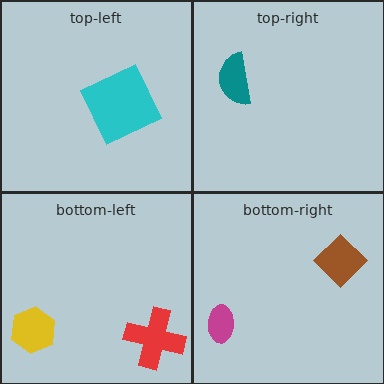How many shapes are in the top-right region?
1.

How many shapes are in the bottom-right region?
2.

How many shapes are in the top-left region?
1.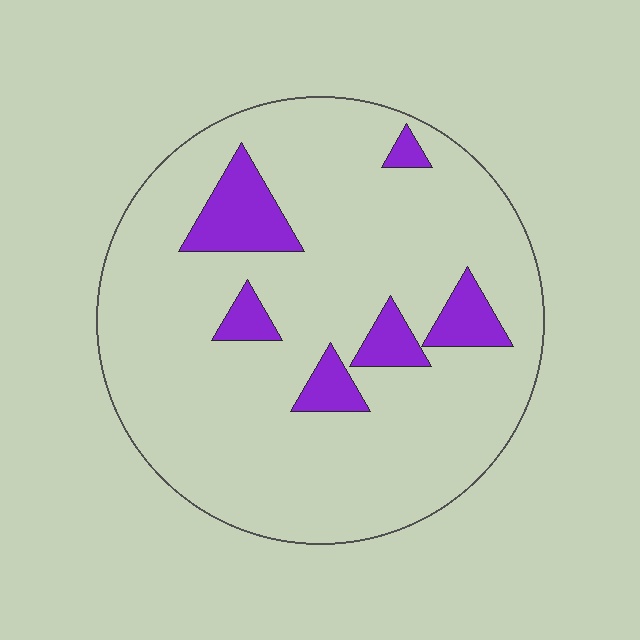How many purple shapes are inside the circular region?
6.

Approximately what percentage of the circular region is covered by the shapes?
Approximately 15%.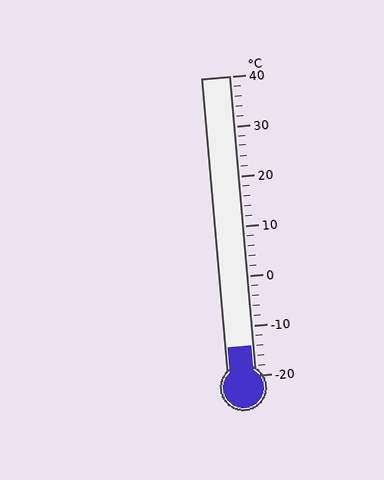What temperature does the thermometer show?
The thermometer shows approximately -14°C.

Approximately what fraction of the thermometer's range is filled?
The thermometer is filled to approximately 10% of its range.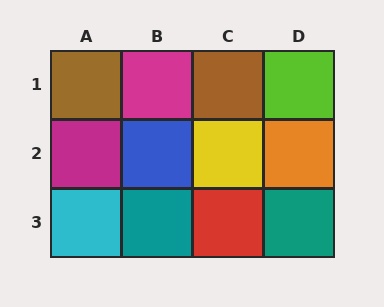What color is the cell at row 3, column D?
Teal.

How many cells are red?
1 cell is red.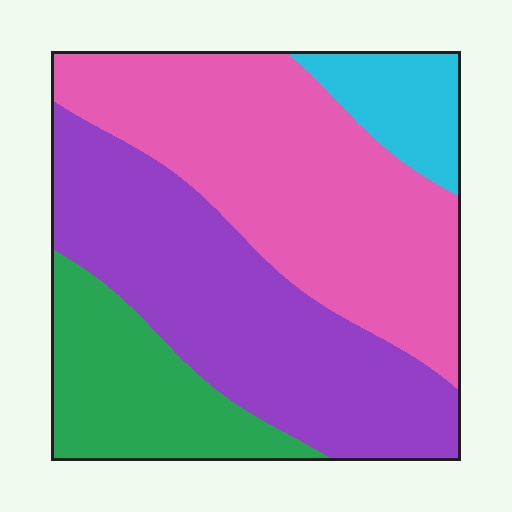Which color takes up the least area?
Cyan, at roughly 10%.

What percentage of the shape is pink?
Pink covers 39% of the shape.